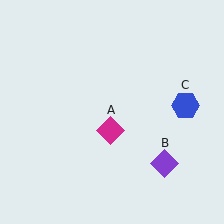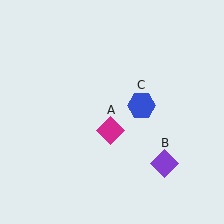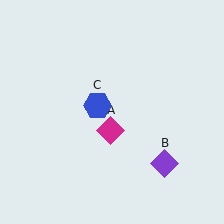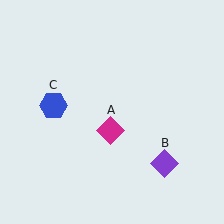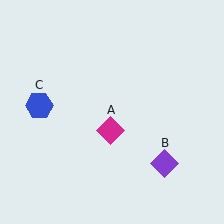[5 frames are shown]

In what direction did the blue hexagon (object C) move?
The blue hexagon (object C) moved left.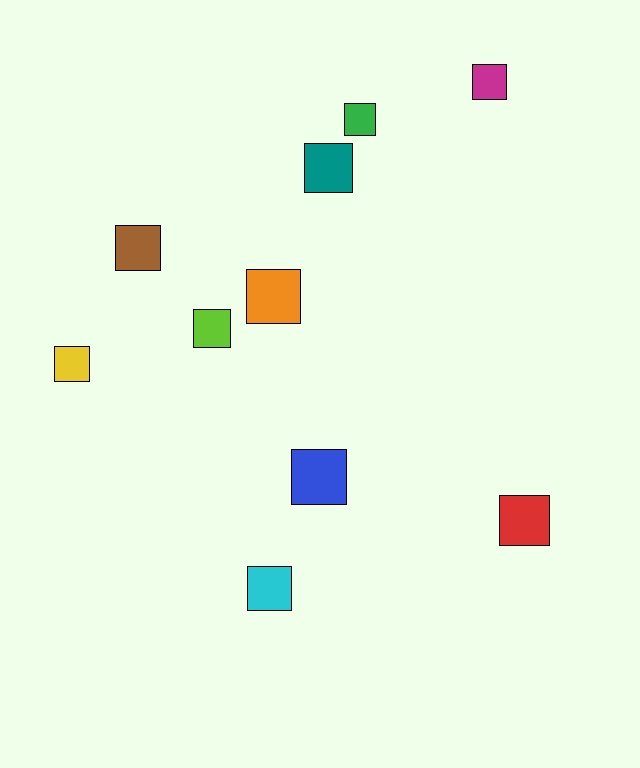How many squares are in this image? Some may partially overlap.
There are 10 squares.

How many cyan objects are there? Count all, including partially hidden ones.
There is 1 cyan object.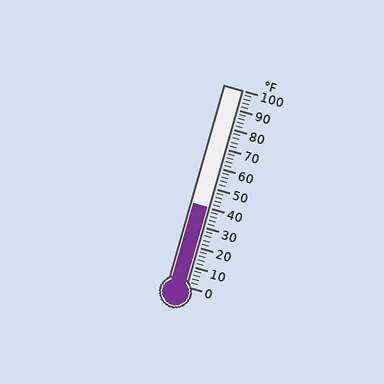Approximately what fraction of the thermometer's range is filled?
The thermometer is filled to approximately 40% of its range.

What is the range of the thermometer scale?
The thermometer scale ranges from 0°F to 100°F.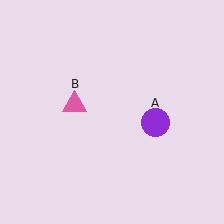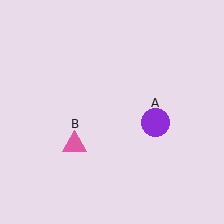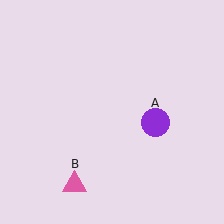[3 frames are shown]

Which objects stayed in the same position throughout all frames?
Purple circle (object A) remained stationary.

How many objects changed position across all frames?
1 object changed position: pink triangle (object B).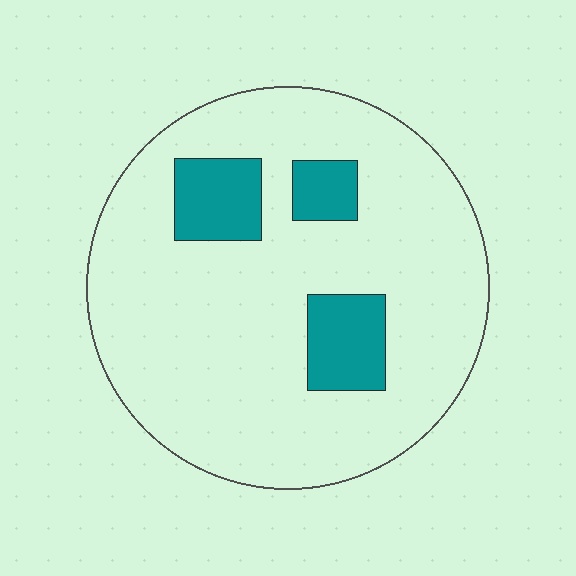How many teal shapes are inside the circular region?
3.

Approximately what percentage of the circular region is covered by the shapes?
Approximately 15%.